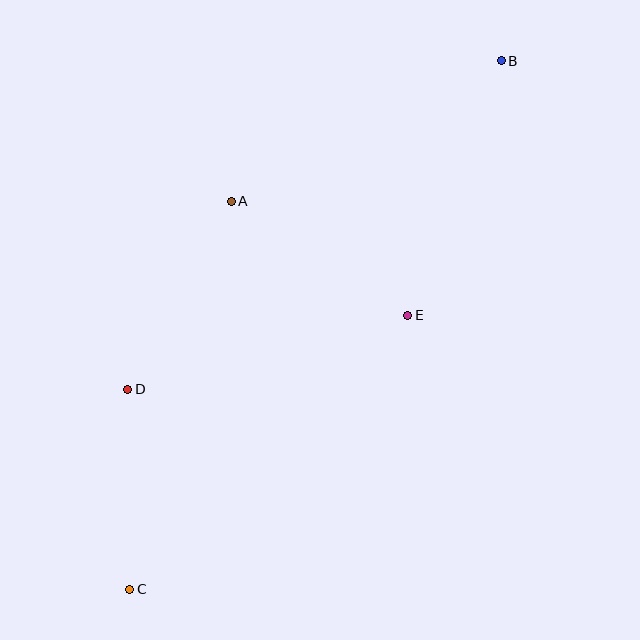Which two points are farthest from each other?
Points B and C are farthest from each other.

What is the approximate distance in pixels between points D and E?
The distance between D and E is approximately 290 pixels.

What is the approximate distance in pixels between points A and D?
The distance between A and D is approximately 215 pixels.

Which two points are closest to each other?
Points C and D are closest to each other.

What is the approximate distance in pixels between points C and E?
The distance between C and E is approximately 390 pixels.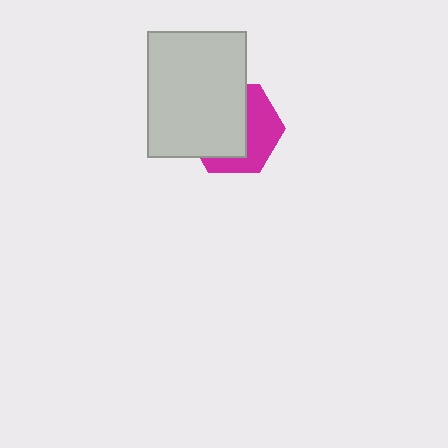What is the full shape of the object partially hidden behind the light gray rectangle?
The partially hidden object is a magenta hexagon.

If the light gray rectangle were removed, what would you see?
You would see the complete magenta hexagon.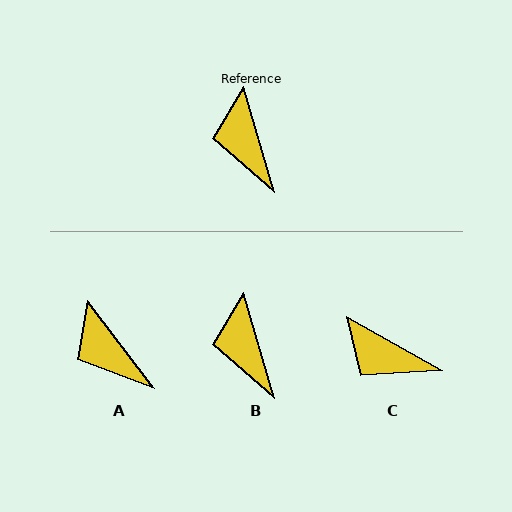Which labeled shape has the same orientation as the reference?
B.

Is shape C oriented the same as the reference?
No, it is off by about 44 degrees.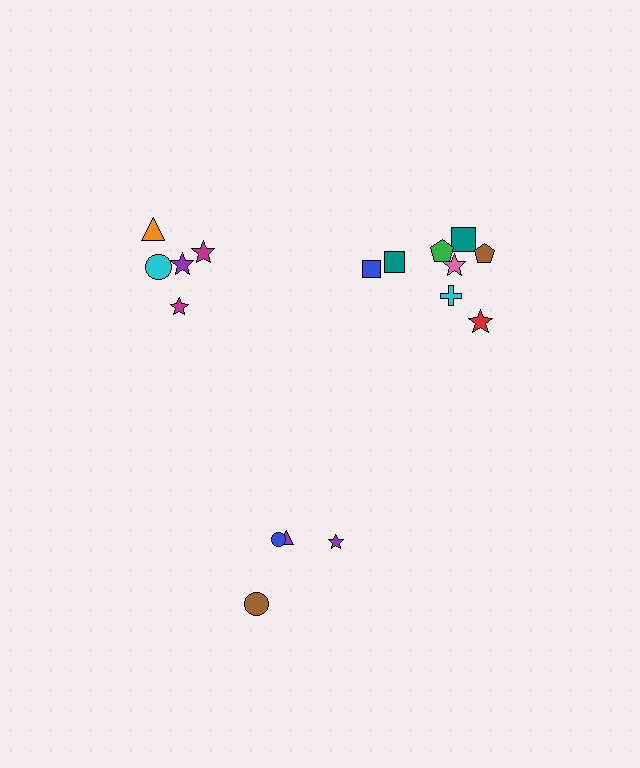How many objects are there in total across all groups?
There are 17 objects.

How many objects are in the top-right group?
There are 8 objects.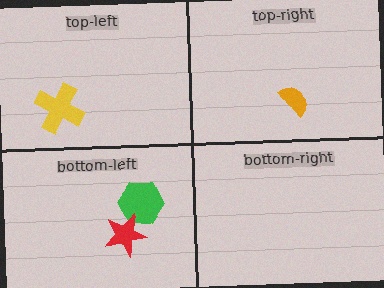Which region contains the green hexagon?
The bottom-left region.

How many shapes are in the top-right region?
1.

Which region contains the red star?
The bottom-left region.